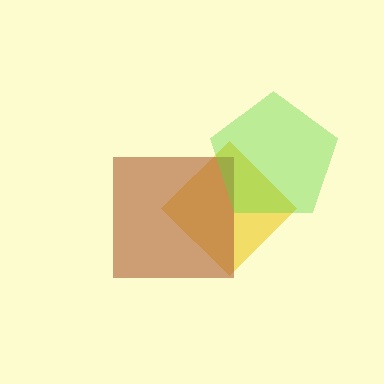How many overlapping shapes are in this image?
There are 3 overlapping shapes in the image.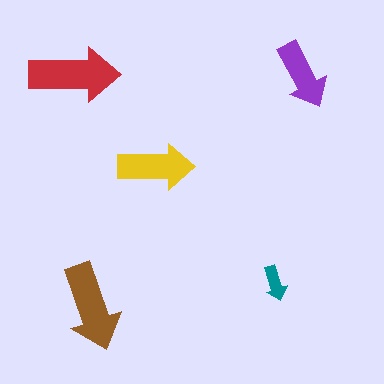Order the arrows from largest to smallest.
the red one, the brown one, the yellow one, the purple one, the teal one.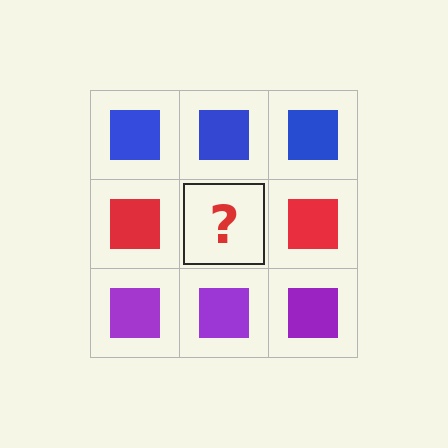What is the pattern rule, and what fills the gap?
The rule is that each row has a consistent color. The gap should be filled with a red square.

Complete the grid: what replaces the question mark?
The question mark should be replaced with a red square.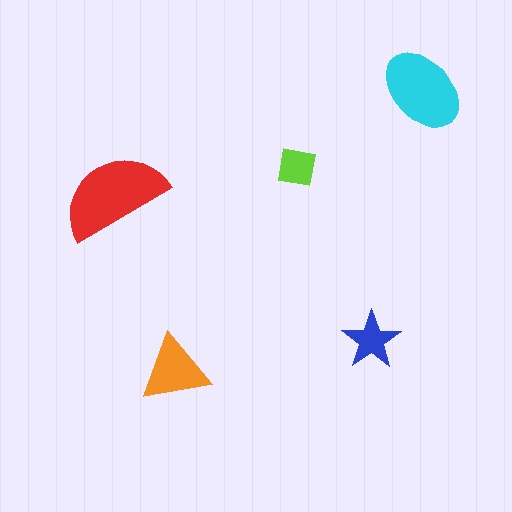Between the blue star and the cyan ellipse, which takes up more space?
The cyan ellipse.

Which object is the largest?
The red semicircle.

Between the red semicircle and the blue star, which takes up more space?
The red semicircle.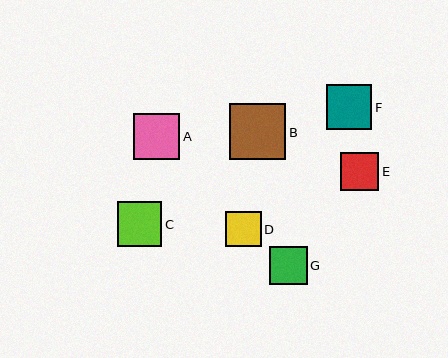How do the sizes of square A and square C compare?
Square A and square C are approximately the same size.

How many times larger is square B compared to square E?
Square B is approximately 1.5 times the size of square E.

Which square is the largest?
Square B is the largest with a size of approximately 56 pixels.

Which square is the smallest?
Square D is the smallest with a size of approximately 35 pixels.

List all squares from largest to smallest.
From largest to smallest: B, A, F, C, E, G, D.